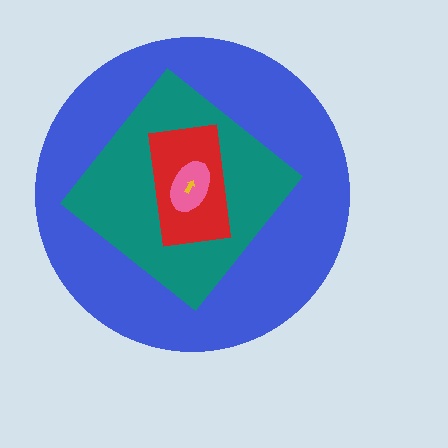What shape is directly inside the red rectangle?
The pink ellipse.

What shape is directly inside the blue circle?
The teal diamond.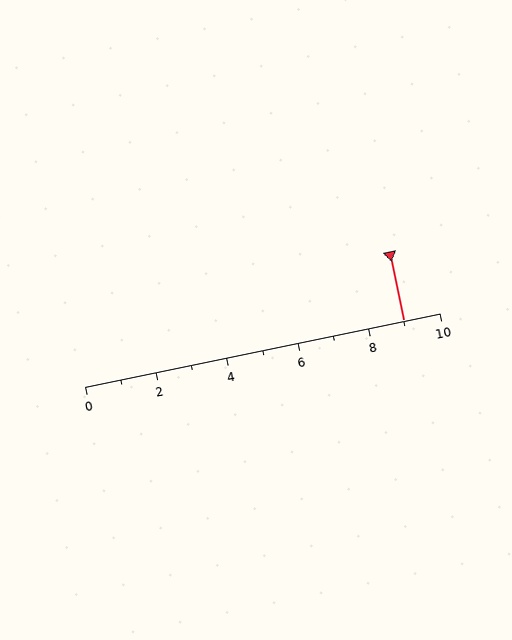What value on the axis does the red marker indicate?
The marker indicates approximately 9.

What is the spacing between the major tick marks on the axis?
The major ticks are spaced 2 apart.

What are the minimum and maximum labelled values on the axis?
The axis runs from 0 to 10.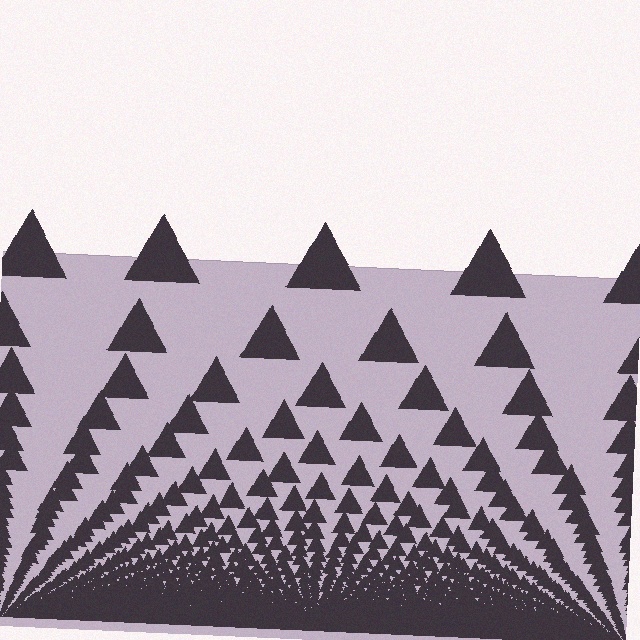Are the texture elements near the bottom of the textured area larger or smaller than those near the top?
Smaller. The gradient is inverted — elements near the bottom are smaller and denser.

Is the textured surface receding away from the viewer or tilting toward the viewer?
The surface appears to tilt toward the viewer. Texture elements get larger and sparser toward the top.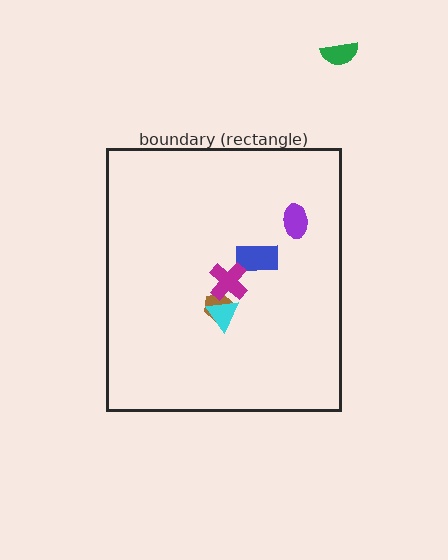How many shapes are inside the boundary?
5 inside, 1 outside.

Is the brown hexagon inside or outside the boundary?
Inside.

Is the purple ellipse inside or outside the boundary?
Inside.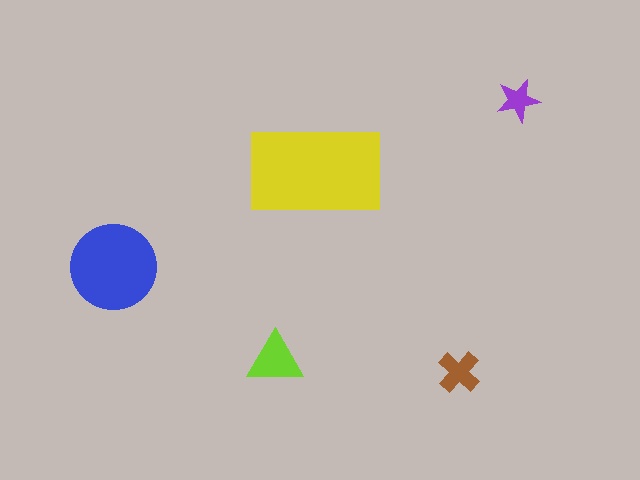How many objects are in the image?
There are 5 objects in the image.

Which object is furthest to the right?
The purple star is rightmost.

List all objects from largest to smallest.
The yellow rectangle, the blue circle, the lime triangle, the brown cross, the purple star.